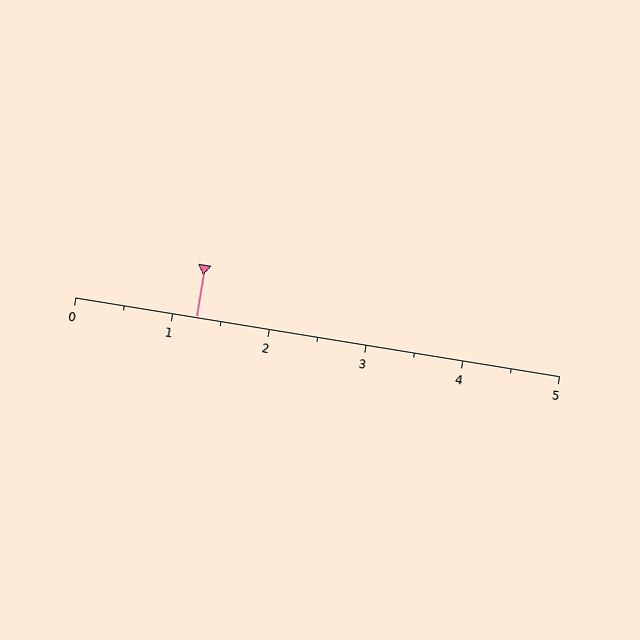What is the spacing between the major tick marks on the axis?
The major ticks are spaced 1 apart.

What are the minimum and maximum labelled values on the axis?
The axis runs from 0 to 5.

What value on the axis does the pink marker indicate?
The marker indicates approximately 1.2.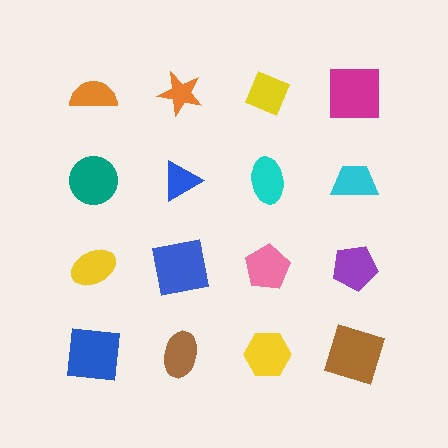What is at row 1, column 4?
A magenta square.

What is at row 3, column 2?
A blue square.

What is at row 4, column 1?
A blue square.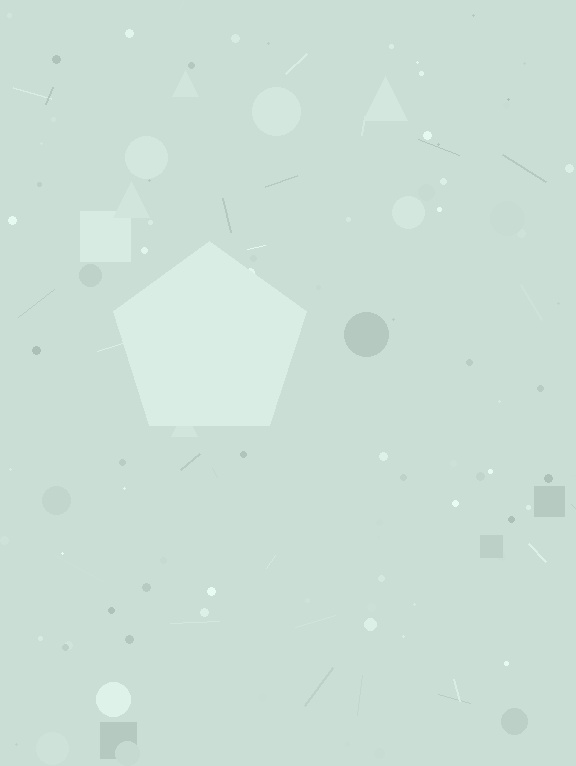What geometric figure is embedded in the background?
A pentagon is embedded in the background.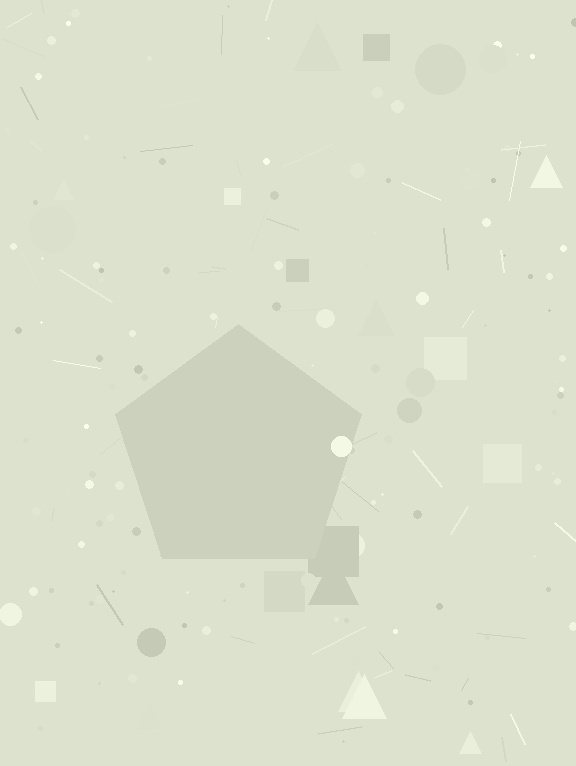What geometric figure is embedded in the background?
A pentagon is embedded in the background.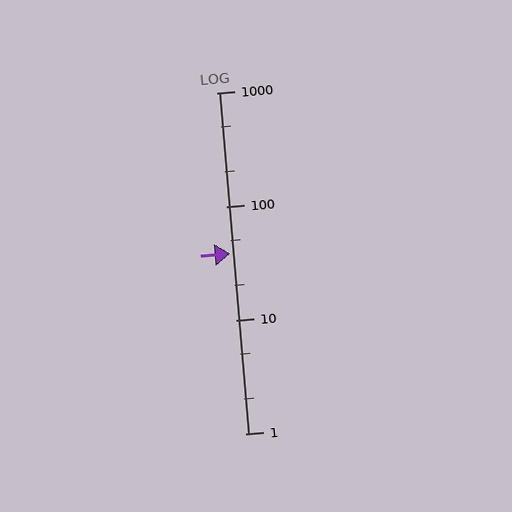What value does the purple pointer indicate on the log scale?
The pointer indicates approximately 38.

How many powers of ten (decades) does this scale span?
The scale spans 3 decades, from 1 to 1000.